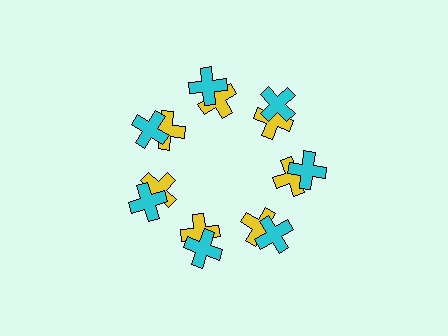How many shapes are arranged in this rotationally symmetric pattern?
There are 14 shapes, arranged in 7 groups of 2.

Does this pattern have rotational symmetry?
Yes, this pattern has 7-fold rotational symmetry. It looks the same after rotating 51 degrees around the center.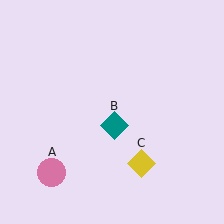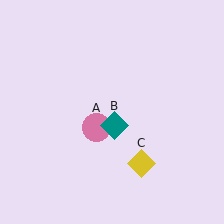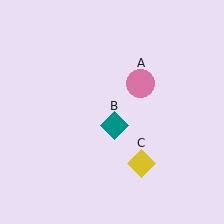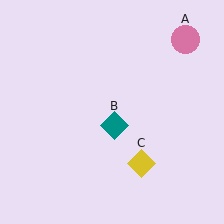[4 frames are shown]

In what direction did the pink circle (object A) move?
The pink circle (object A) moved up and to the right.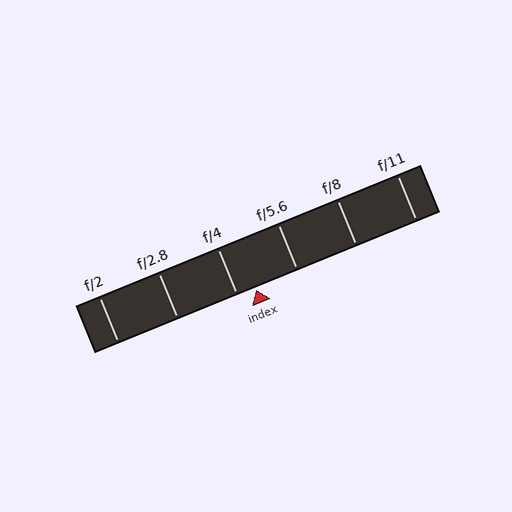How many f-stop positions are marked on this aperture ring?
There are 6 f-stop positions marked.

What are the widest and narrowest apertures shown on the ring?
The widest aperture shown is f/2 and the narrowest is f/11.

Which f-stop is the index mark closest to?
The index mark is closest to f/4.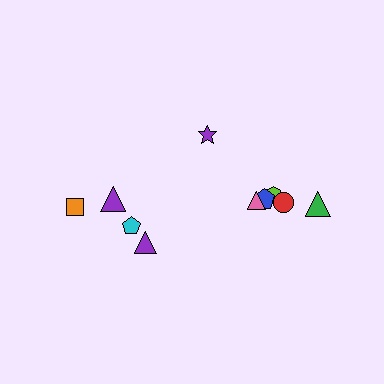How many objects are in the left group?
There are 4 objects.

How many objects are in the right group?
There are 6 objects.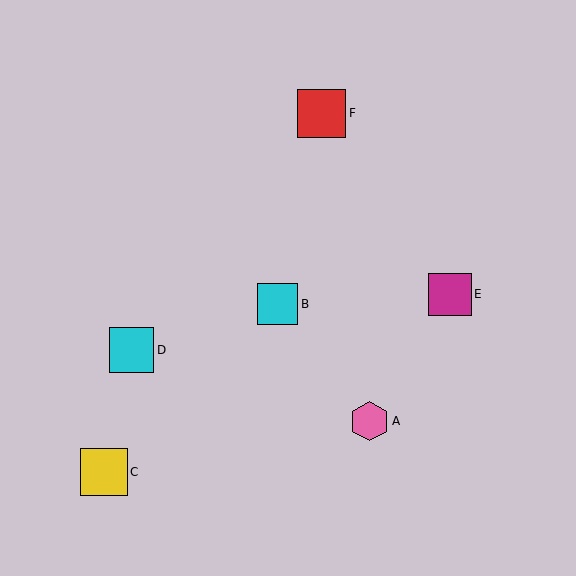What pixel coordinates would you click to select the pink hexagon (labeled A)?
Click at (369, 421) to select the pink hexagon A.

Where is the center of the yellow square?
The center of the yellow square is at (104, 472).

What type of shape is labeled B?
Shape B is a cyan square.